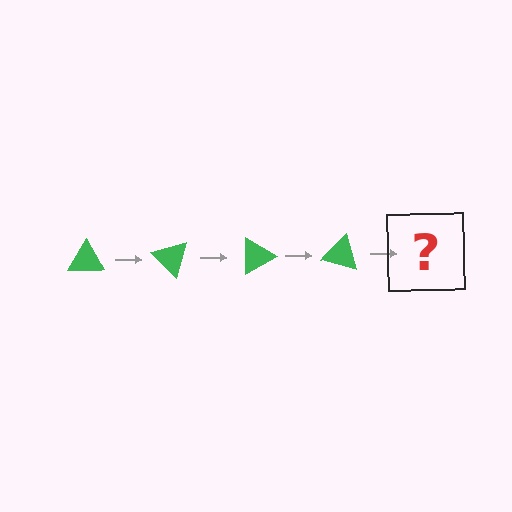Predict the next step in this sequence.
The next step is a green triangle rotated 180 degrees.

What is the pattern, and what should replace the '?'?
The pattern is that the triangle rotates 45 degrees each step. The '?' should be a green triangle rotated 180 degrees.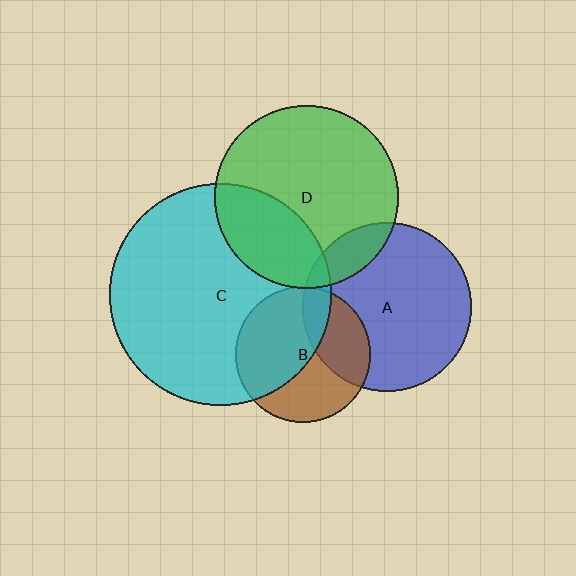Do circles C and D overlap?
Yes.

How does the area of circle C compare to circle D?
Approximately 1.4 times.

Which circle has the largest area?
Circle C (cyan).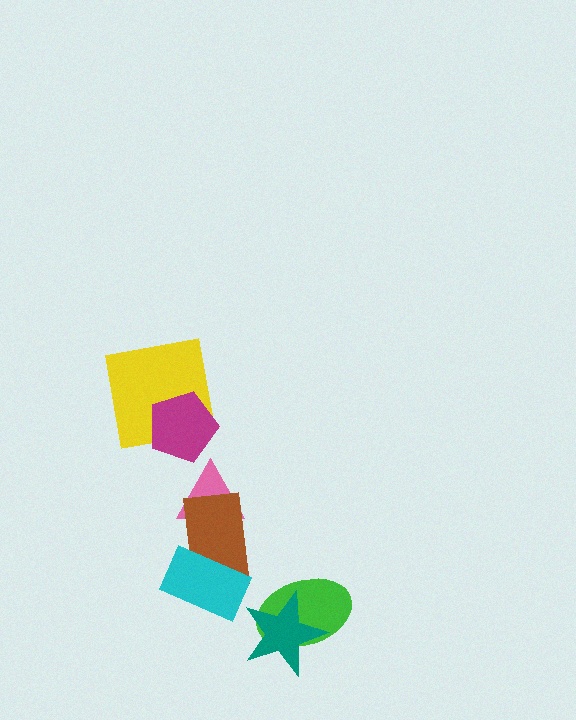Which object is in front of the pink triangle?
The brown rectangle is in front of the pink triangle.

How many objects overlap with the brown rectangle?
2 objects overlap with the brown rectangle.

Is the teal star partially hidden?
No, no other shape covers it.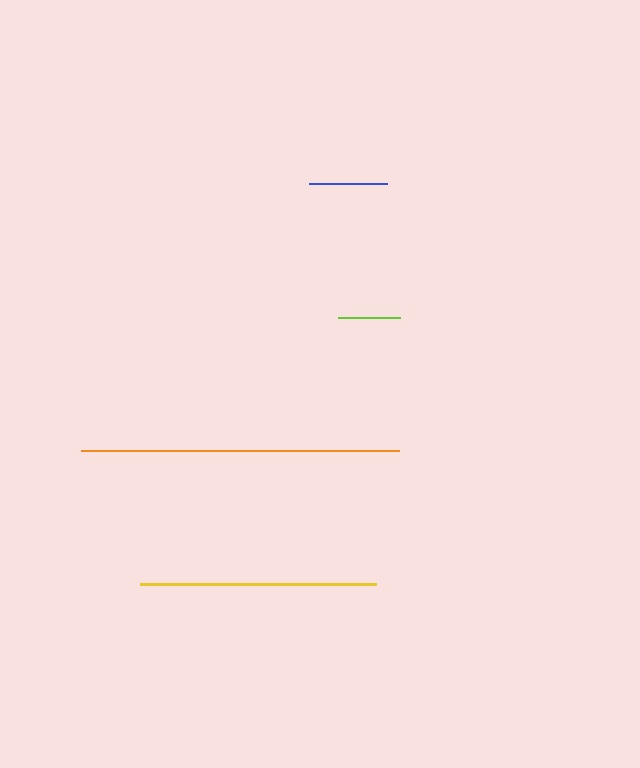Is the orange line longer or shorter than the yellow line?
The orange line is longer than the yellow line.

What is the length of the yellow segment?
The yellow segment is approximately 236 pixels long.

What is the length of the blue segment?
The blue segment is approximately 78 pixels long.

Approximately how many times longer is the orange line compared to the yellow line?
The orange line is approximately 1.3 times the length of the yellow line.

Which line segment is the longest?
The orange line is the longest at approximately 318 pixels.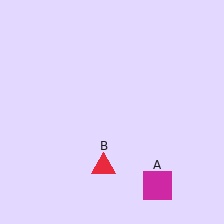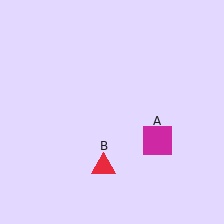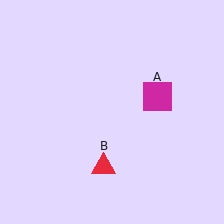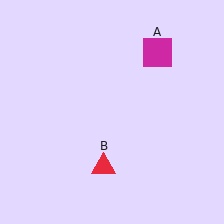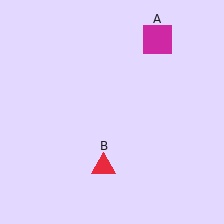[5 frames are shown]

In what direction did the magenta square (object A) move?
The magenta square (object A) moved up.